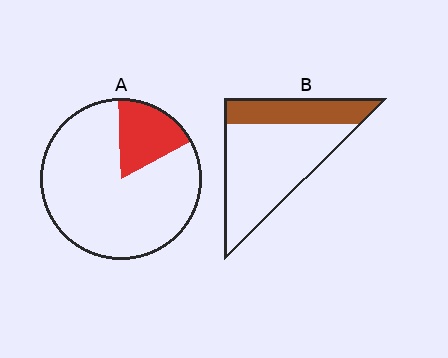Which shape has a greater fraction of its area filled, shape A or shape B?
Shape B.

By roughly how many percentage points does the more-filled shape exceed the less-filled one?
By roughly 10 percentage points (B over A).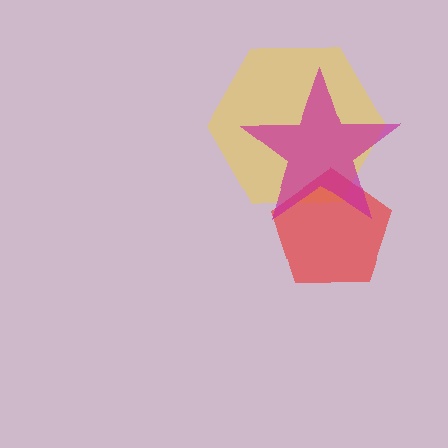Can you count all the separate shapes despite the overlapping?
Yes, there are 3 separate shapes.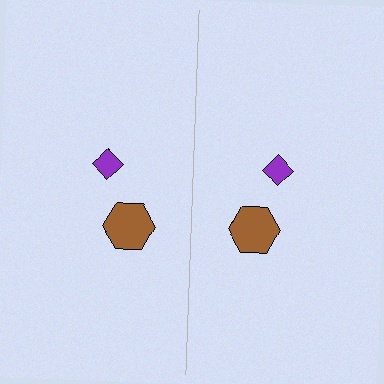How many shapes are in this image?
There are 4 shapes in this image.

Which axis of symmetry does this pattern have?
The pattern has a vertical axis of symmetry running through the center of the image.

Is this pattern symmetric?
Yes, this pattern has bilateral (reflection) symmetry.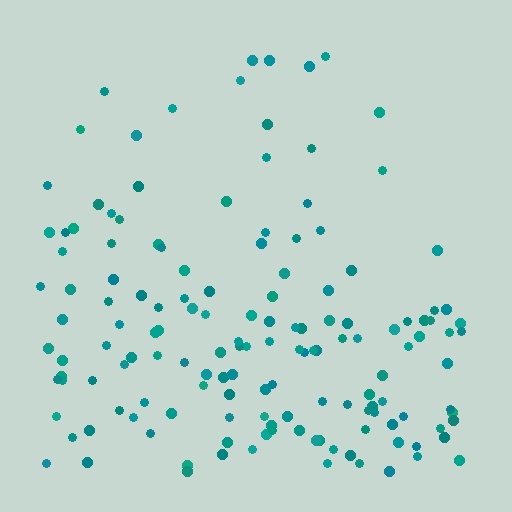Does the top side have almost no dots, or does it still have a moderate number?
Still a moderate number, just noticeably fewer than the bottom.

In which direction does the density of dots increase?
From top to bottom, with the bottom side densest.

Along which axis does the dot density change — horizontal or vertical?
Vertical.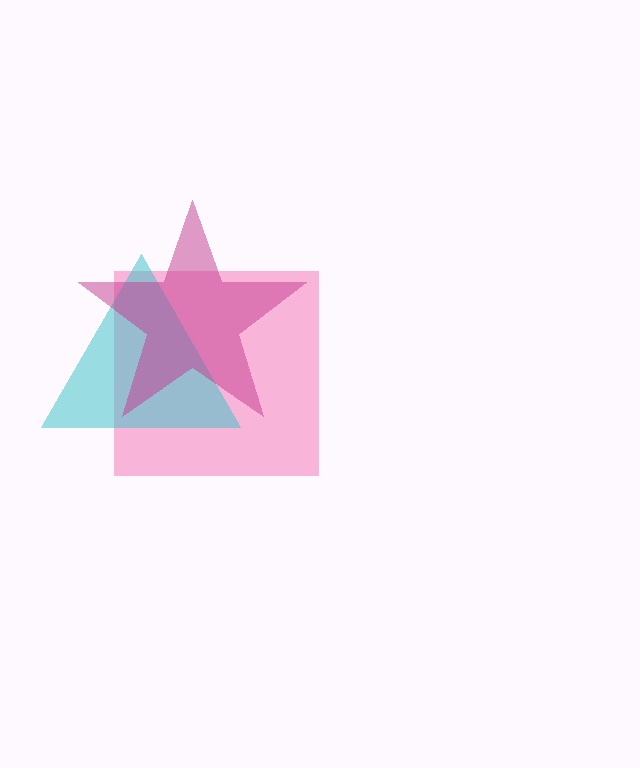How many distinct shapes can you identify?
There are 3 distinct shapes: a pink square, a cyan triangle, a magenta star.